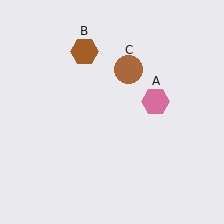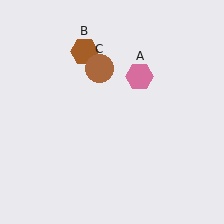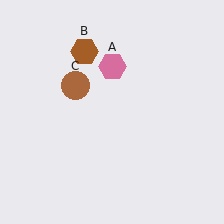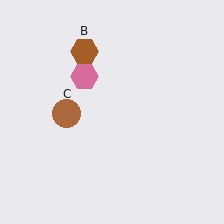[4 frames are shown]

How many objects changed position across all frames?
2 objects changed position: pink hexagon (object A), brown circle (object C).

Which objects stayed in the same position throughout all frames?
Brown hexagon (object B) remained stationary.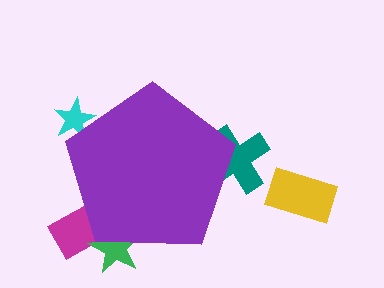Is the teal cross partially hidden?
Yes, the teal cross is partially hidden behind the purple pentagon.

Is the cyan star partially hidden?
Yes, the cyan star is partially hidden behind the purple pentagon.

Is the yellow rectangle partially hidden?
No, the yellow rectangle is fully visible.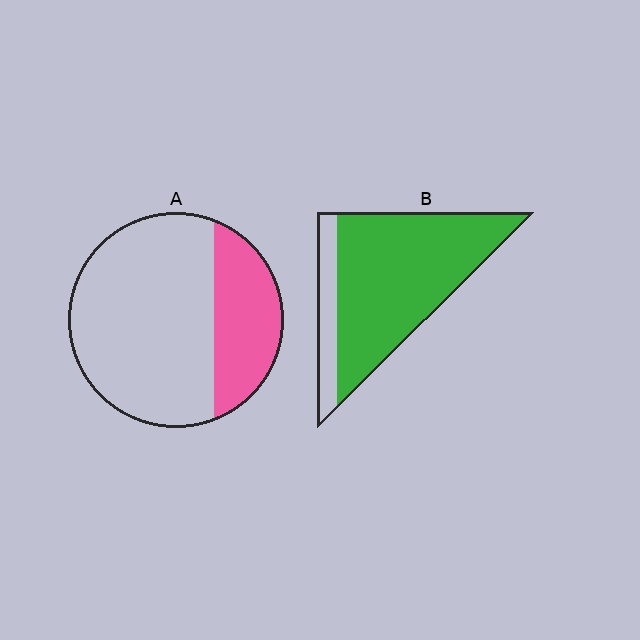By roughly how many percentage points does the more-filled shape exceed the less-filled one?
By roughly 55 percentage points (B over A).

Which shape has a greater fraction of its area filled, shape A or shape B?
Shape B.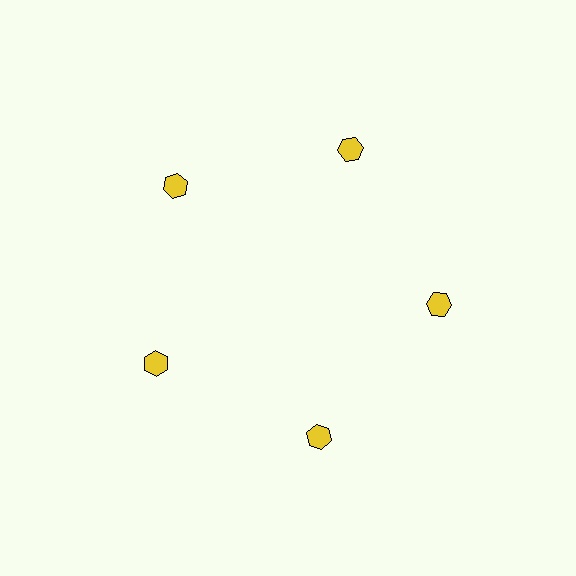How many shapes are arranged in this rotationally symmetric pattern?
There are 5 shapes, arranged in 5 groups of 1.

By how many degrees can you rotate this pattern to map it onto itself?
The pattern maps onto itself every 72 degrees of rotation.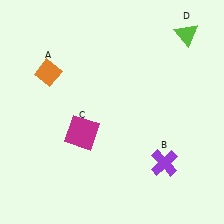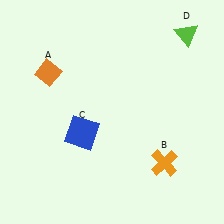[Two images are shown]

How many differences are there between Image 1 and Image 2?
There are 2 differences between the two images.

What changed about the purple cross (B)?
In Image 1, B is purple. In Image 2, it changed to orange.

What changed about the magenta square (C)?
In Image 1, C is magenta. In Image 2, it changed to blue.